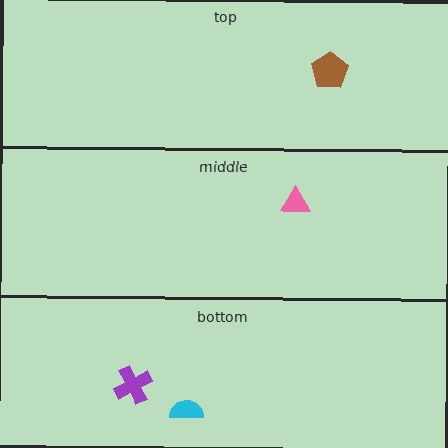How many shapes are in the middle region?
1.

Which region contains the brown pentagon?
The top region.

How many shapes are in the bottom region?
2.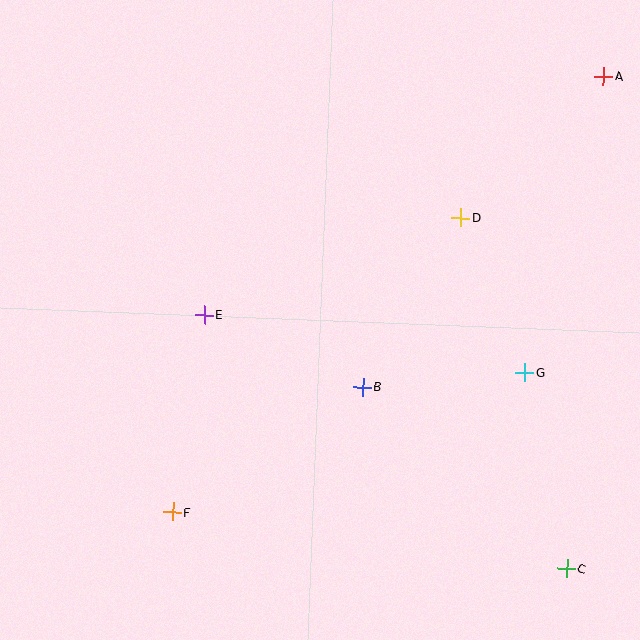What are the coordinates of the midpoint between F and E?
The midpoint between F and E is at (189, 413).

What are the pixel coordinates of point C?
Point C is at (567, 568).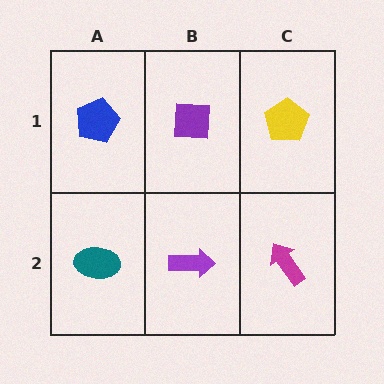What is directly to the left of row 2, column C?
A purple arrow.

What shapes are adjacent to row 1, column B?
A purple arrow (row 2, column B), a blue pentagon (row 1, column A), a yellow pentagon (row 1, column C).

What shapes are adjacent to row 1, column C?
A magenta arrow (row 2, column C), a purple square (row 1, column B).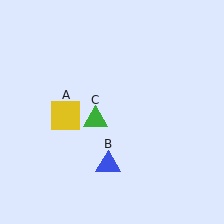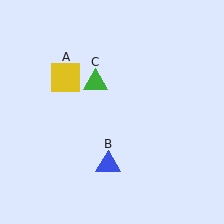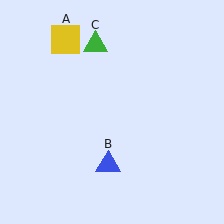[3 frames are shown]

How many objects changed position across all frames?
2 objects changed position: yellow square (object A), green triangle (object C).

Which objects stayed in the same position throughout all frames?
Blue triangle (object B) remained stationary.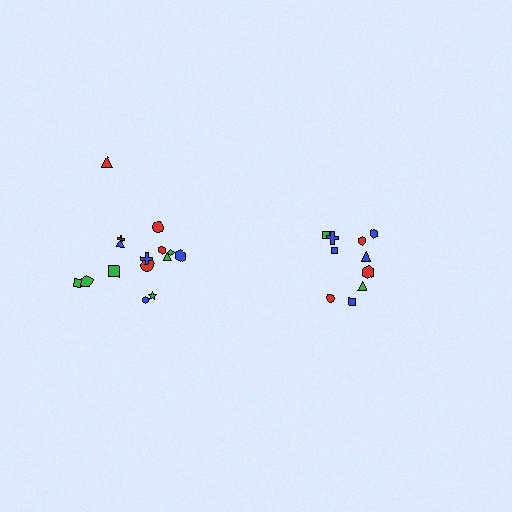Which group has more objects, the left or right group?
The left group.